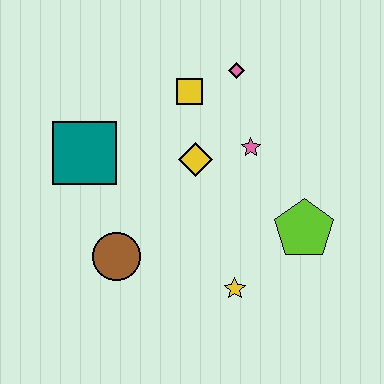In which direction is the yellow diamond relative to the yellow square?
The yellow diamond is below the yellow square.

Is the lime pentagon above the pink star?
No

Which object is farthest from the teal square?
The lime pentagon is farthest from the teal square.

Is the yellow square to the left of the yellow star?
Yes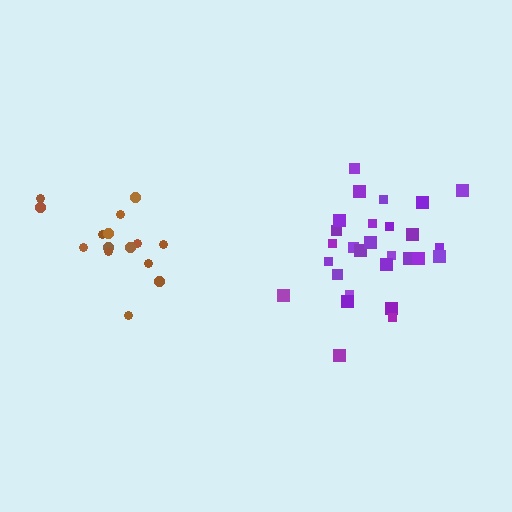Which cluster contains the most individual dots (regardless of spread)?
Purple (28).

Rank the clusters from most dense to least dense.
purple, brown.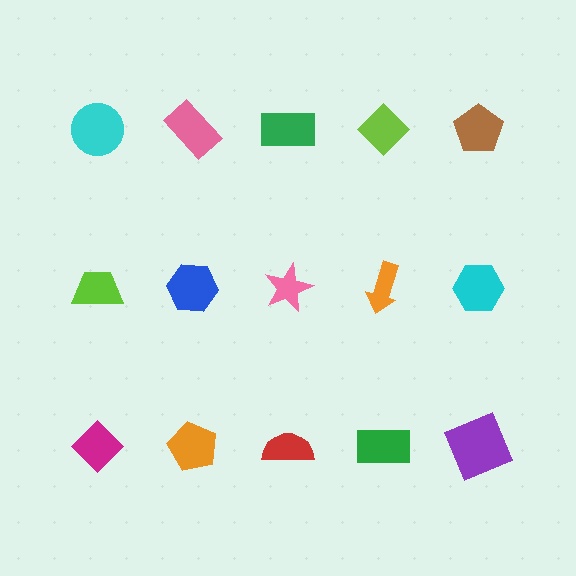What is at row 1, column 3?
A green rectangle.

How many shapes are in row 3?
5 shapes.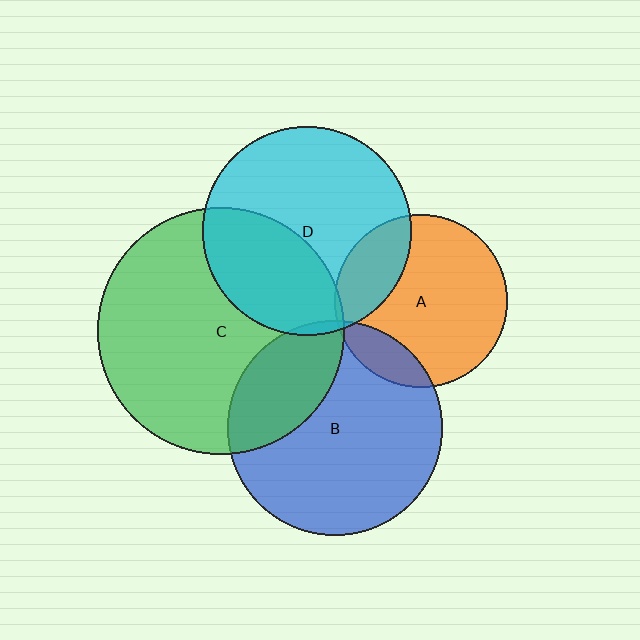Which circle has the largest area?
Circle C (green).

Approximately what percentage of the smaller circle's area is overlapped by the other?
Approximately 5%.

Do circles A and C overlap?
Yes.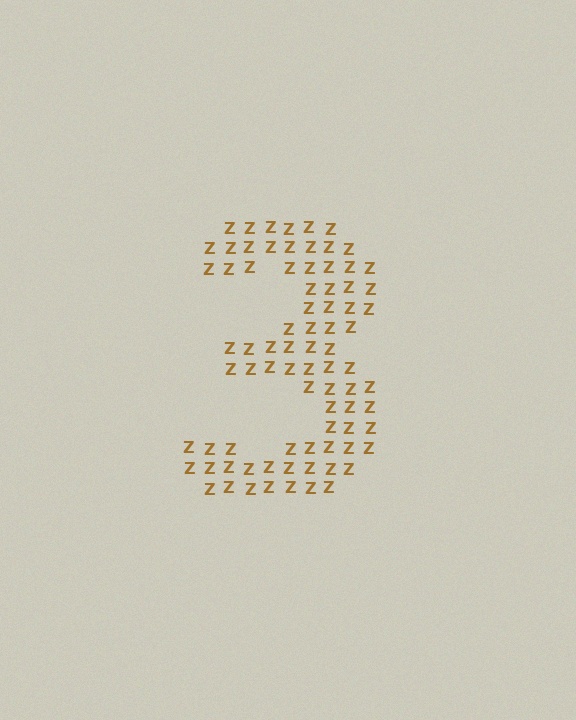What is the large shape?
The large shape is the digit 3.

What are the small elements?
The small elements are letter Z's.